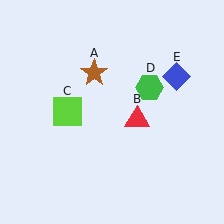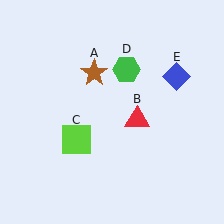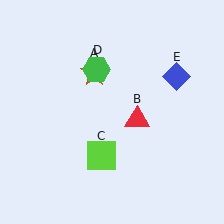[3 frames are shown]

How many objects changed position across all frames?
2 objects changed position: lime square (object C), green hexagon (object D).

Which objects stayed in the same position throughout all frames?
Brown star (object A) and red triangle (object B) and blue diamond (object E) remained stationary.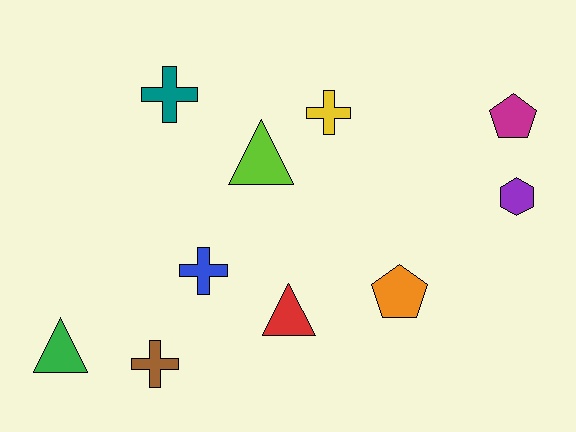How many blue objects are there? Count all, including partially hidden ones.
There is 1 blue object.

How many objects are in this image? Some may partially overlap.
There are 10 objects.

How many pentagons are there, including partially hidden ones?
There are 2 pentagons.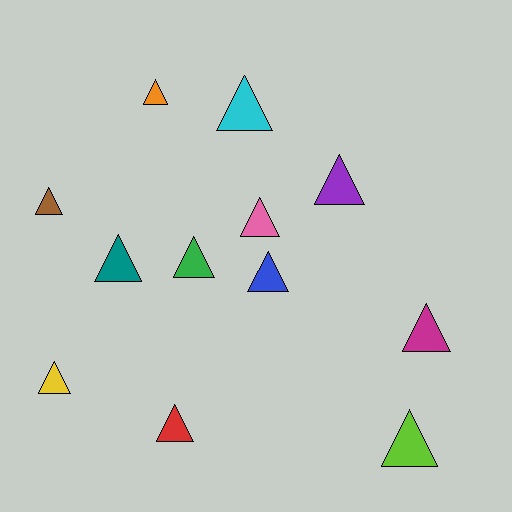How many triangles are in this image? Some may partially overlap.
There are 12 triangles.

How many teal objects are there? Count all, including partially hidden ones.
There is 1 teal object.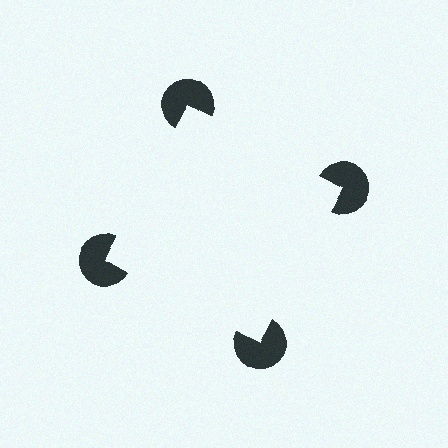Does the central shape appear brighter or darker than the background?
It typically appears slightly brighter than the background, even though no actual brightness change is drawn.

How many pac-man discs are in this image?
There are 4 — one at each vertex of the illusory square.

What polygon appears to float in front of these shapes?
An illusory square — its edges are inferred from the aligned wedge cuts in the pac-man discs, not physically drawn.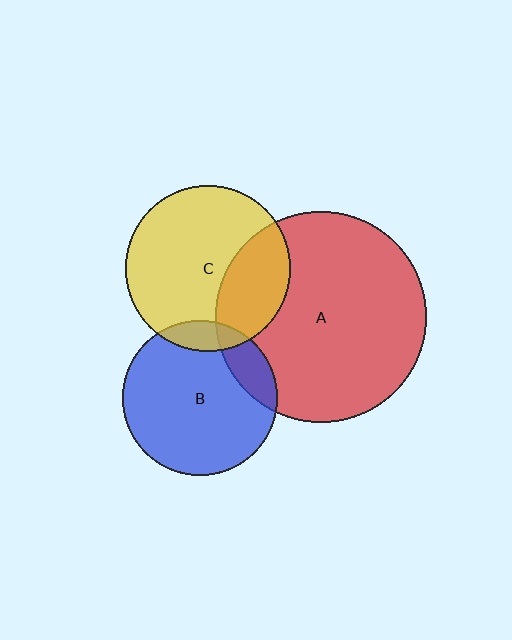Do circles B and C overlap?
Yes.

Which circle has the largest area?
Circle A (red).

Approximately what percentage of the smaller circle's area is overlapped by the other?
Approximately 10%.